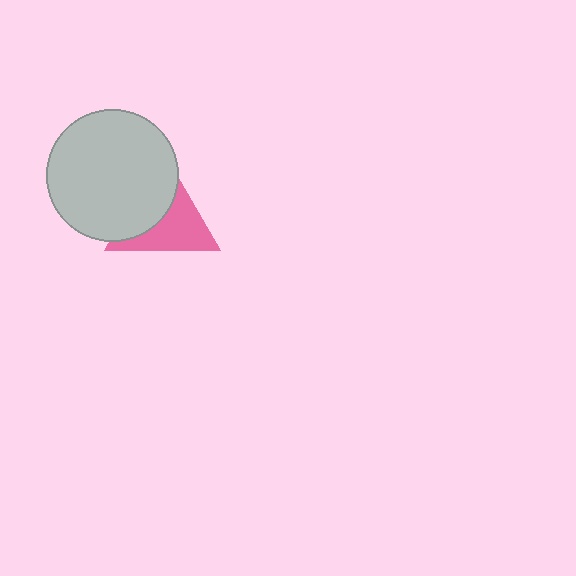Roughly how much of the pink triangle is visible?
About half of it is visible (roughly 53%).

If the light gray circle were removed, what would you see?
You would see the complete pink triangle.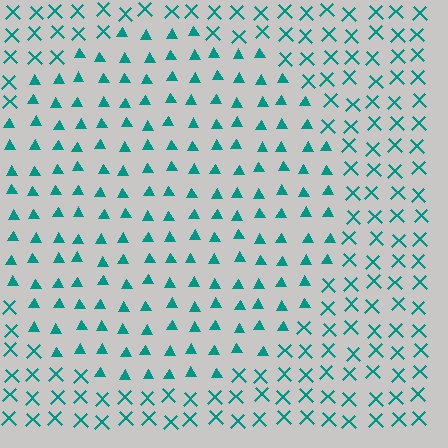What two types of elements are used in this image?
The image uses triangles inside the circle region and X marks outside it.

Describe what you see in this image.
The image is filled with small teal elements arranged in a uniform grid. A circle-shaped region contains triangles, while the surrounding area contains X marks. The boundary is defined purely by the change in element shape.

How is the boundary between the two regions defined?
The boundary is defined by a change in element shape: triangles inside vs. X marks outside. All elements share the same color and spacing.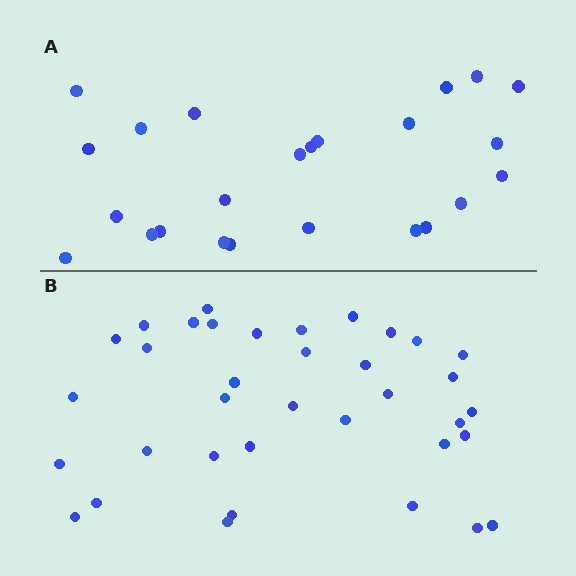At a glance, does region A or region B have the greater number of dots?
Region B (the bottom region) has more dots.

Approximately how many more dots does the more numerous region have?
Region B has roughly 12 or so more dots than region A.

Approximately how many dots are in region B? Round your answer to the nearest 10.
About 40 dots. (The exact count is 36, which rounds to 40.)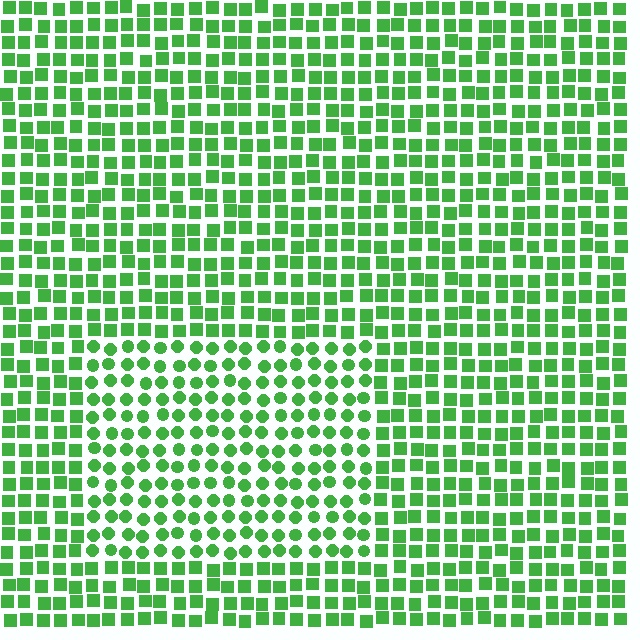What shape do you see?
I see a rectangle.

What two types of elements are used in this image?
The image uses circles inside the rectangle region and squares outside it.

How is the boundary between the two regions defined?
The boundary is defined by a change in element shape: circles inside vs. squares outside. All elements share the same color and spacing.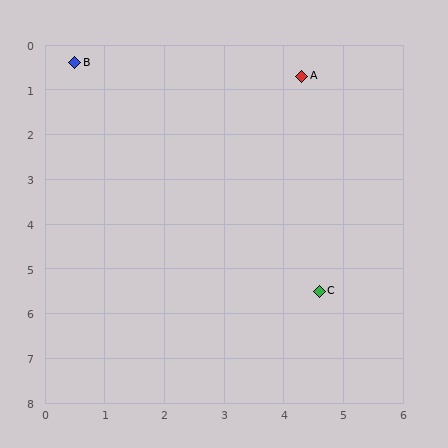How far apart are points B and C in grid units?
Points B and C are about 6.5 grid units apart.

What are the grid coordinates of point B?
Point B is at approximately (0.5, 0.4).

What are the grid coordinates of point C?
Point C is at approximately (4.6, 5.5).